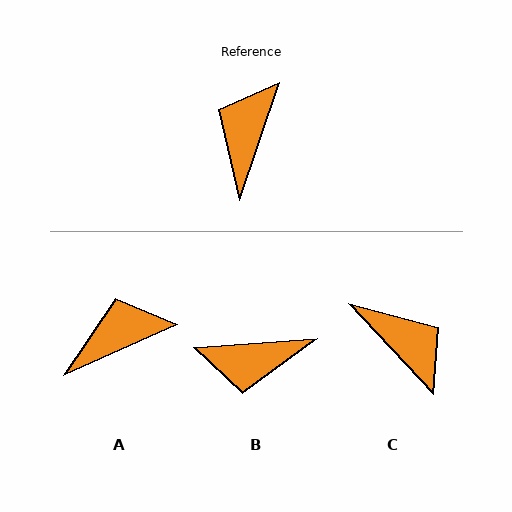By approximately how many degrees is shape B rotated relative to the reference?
Approximately 113 degrees counter-clockwise.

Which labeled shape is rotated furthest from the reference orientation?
C, about 118 degrees away.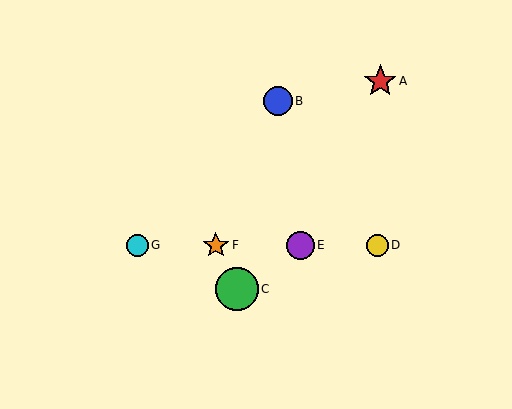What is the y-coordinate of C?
Object C is at y≈289.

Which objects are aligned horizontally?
Objects D, E, F, G are aligned horizontally.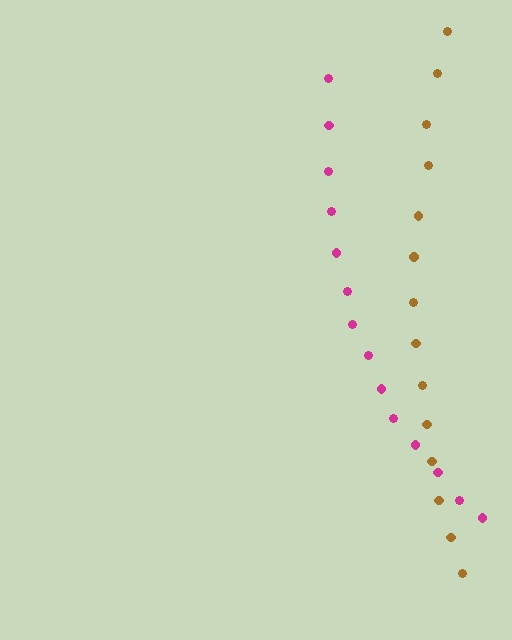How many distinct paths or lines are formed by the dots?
There are 2 distinct paths.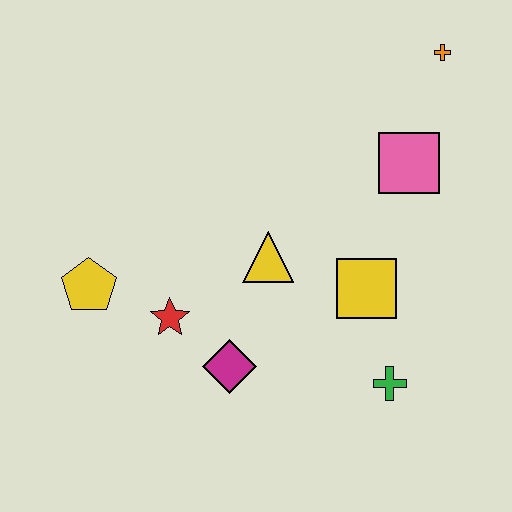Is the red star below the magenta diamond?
No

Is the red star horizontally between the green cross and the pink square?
No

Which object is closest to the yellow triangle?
The yellow square is closest to the yellow triangle.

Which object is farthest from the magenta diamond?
The orange cross is farthest from the magenta diamond.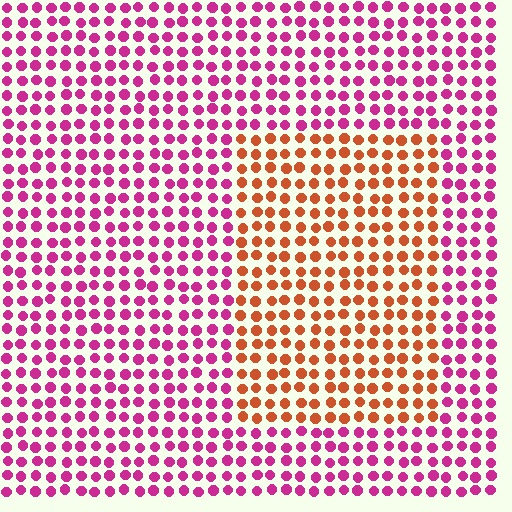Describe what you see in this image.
The image is filled with small magenta elements in a uniform arrangement. A rectangle-shaped region is visible where the elements are tinted to a slightly different hue, forming a subtle color boundary.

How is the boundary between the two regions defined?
The boundary is defined purely by a slight shift in hue (about 55 degrees). Spacing, size, and orientation are identical on both sides.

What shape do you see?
I see a rectangle.